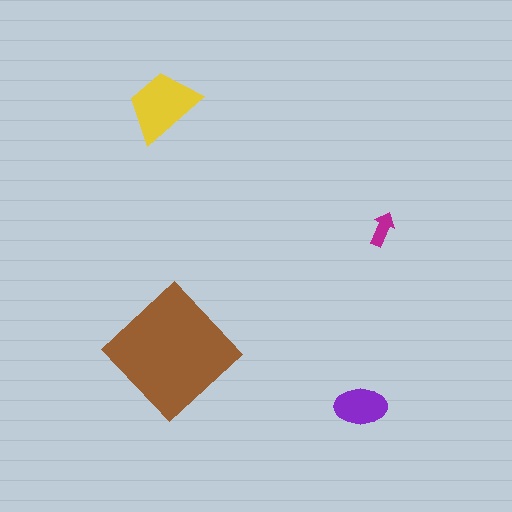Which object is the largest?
The brown diamond.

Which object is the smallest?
The magenta arrow.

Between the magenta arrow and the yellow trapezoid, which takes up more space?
The yellow trapezoid.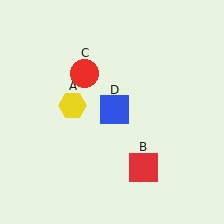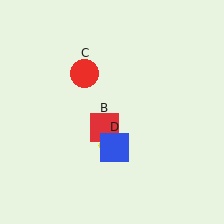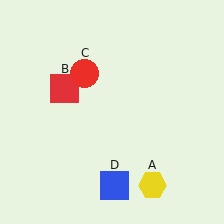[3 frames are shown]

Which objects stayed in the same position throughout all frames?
Red circle (object C) remained stationary.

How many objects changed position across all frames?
3 objects changed position: yellow hexagon (object A), red square (object B), blue square (object D).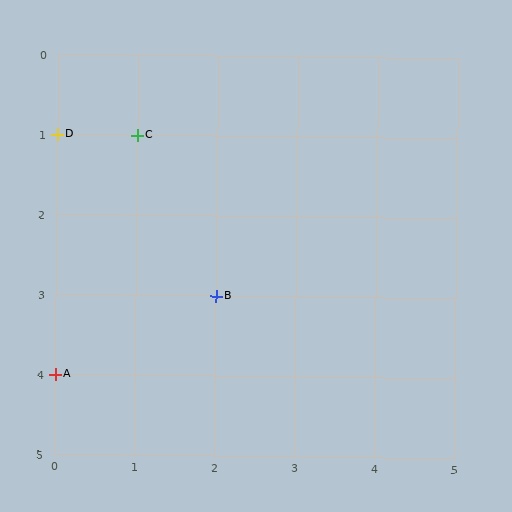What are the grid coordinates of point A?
Point A is at grid coordinates (0, 4).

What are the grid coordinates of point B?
Point B is at grid coordinates (2, 3).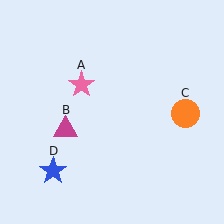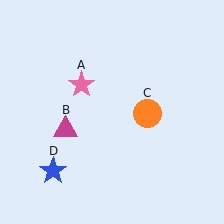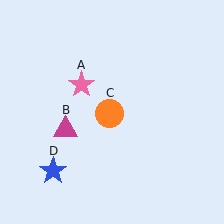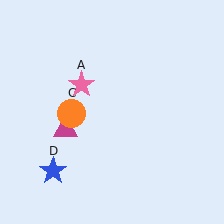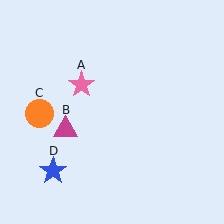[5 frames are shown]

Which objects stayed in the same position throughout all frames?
Pink star (object A) and magenta triangle (object B) and blue star (object D) remained stationary.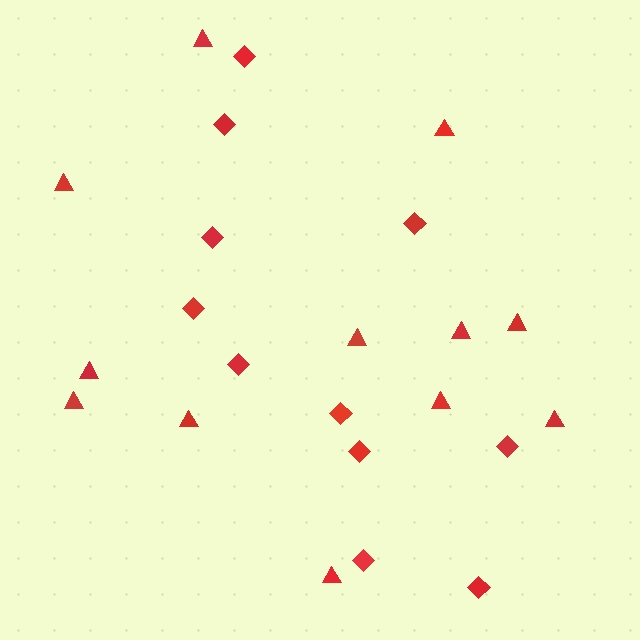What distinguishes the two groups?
There are 2 groups: one group of triangles (12) and one group of diamonds (11).